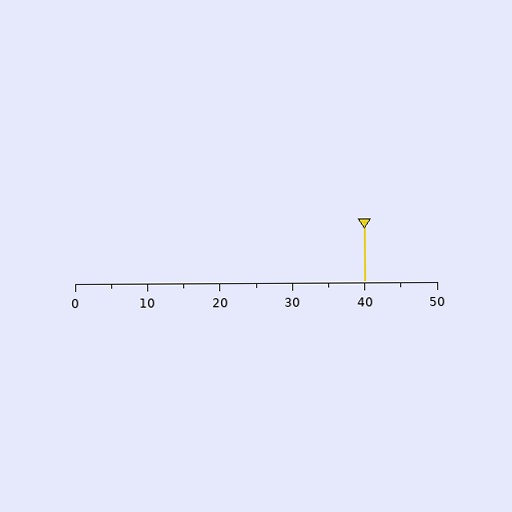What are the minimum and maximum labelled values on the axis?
The axis runs from 0 to 50.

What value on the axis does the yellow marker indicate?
The marker indicates approximately 40.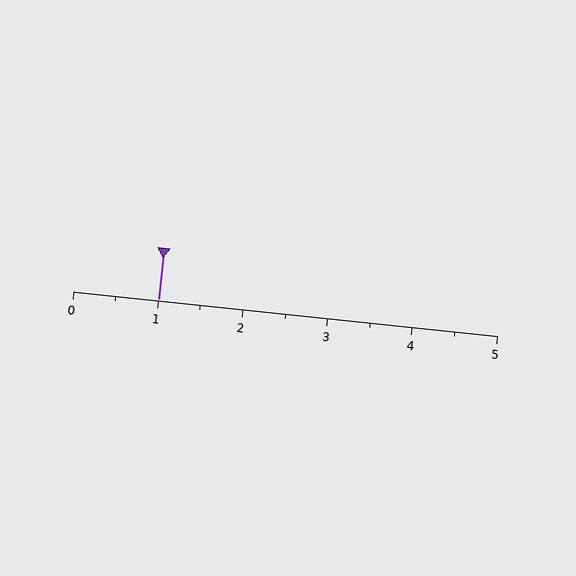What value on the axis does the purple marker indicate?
The marker indicates approximately 1.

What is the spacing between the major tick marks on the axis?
The major ticks are spaced 1 apart.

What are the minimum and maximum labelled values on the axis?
The axis runs from 0 to 5.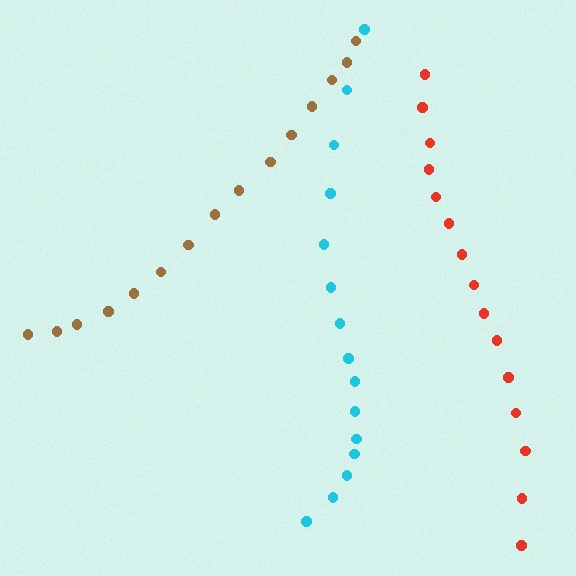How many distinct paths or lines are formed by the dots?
There are 3 distinct paths.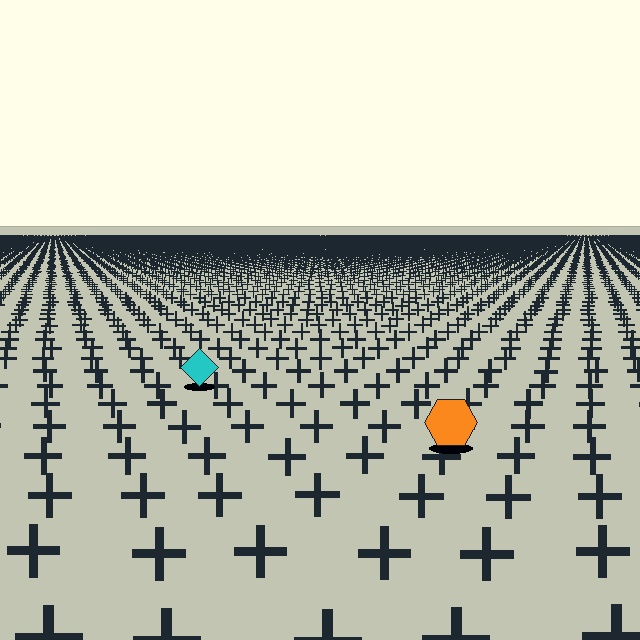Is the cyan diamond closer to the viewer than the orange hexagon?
No. The orange hexagon is closer — you can tell from the texture gradient: the ground texture is coarser near it.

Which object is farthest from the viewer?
The cyan diamond is farthest from the viewer. It appears smaller and the ground texture around it is denser.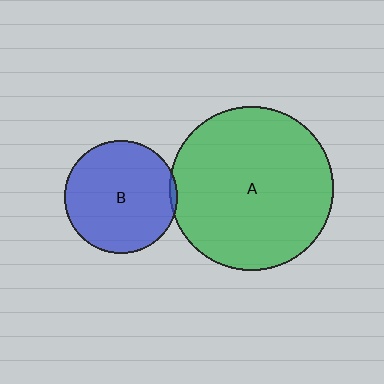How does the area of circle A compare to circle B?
Approximately 2.1 times.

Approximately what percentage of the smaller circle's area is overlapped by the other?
Approximately 5%.